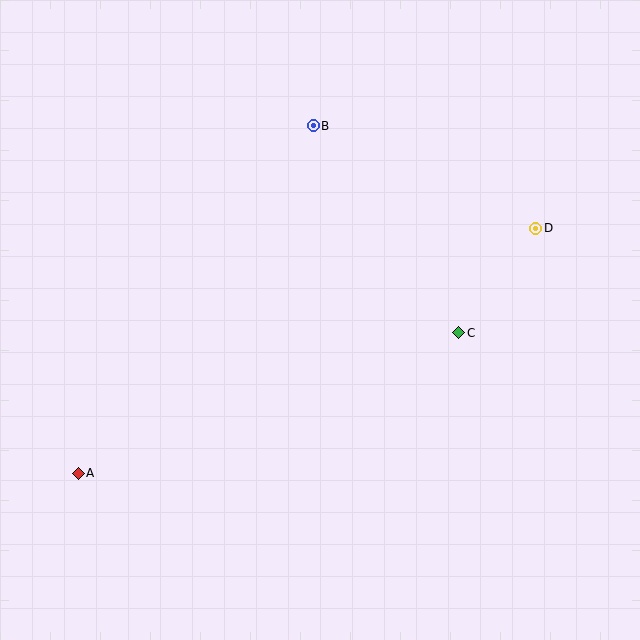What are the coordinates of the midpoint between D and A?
The midpoint between D and A is at (307, 351).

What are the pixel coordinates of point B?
Point B is at (313, 126).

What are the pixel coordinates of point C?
Point C is at (459, 333).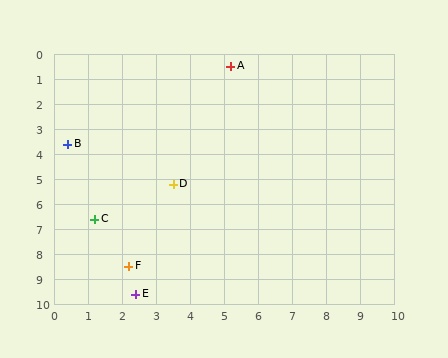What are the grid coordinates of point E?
Point E is at approximately (2.4, 9.6).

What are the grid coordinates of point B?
Point B is at approximately (0.4, 3.6).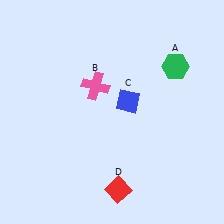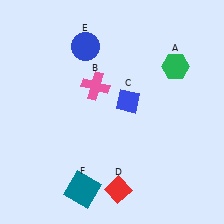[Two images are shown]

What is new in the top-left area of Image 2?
A blue circle (E) was added in the top-left area of Image 2.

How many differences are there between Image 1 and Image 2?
There are 2 differences between the two images.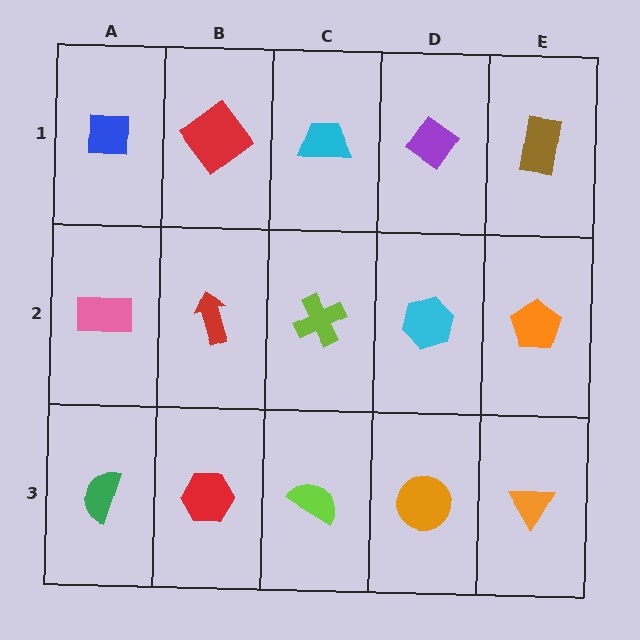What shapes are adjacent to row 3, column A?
A pink rectangle (row 2, column A), a red hexagon (row 3, column B).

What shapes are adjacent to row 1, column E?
An orange pentagon (row 2, column E), a purple diamond (row 1, column D).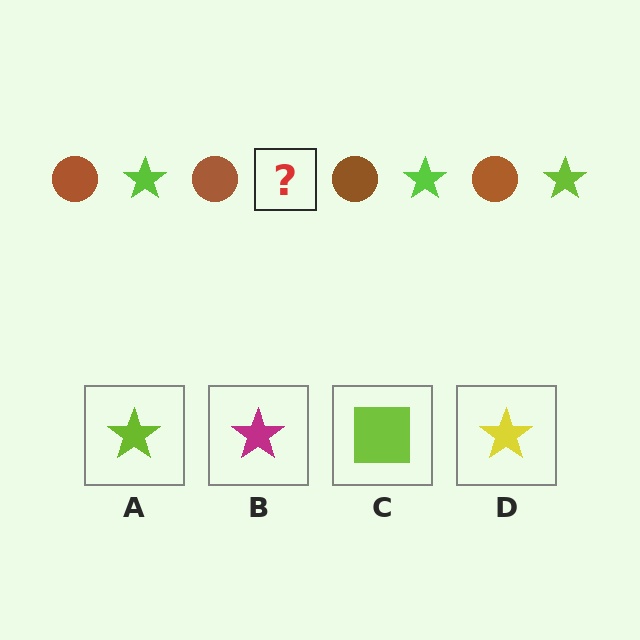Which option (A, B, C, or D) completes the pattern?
A.